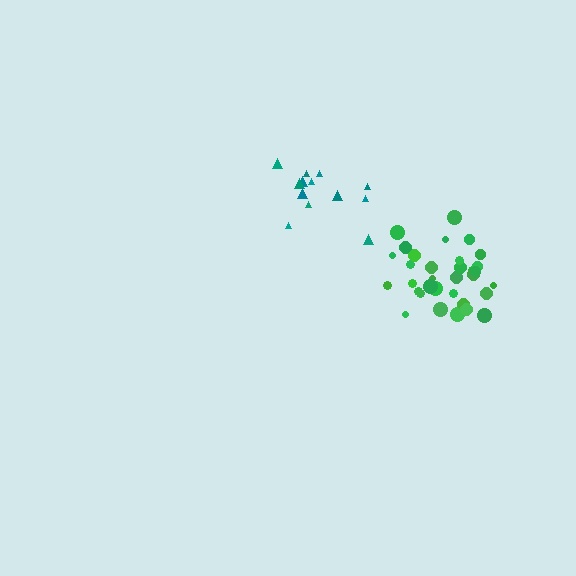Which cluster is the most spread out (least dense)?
Teal.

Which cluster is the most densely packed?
Green.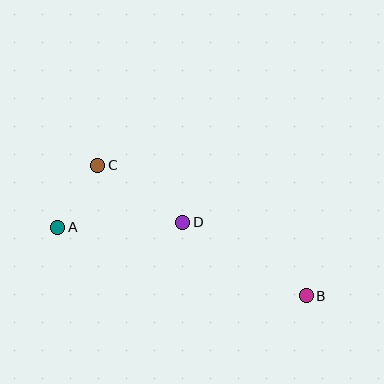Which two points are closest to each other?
Points A and C are closest to each other.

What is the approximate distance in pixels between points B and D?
The distance between B and D is approximately 144 pixels.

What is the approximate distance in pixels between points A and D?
The distance between A and D is approximately 125 pixels.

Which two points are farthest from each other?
Points A and B are farthest from each other.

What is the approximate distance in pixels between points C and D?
The distance between C and D is approximately 102 pixels.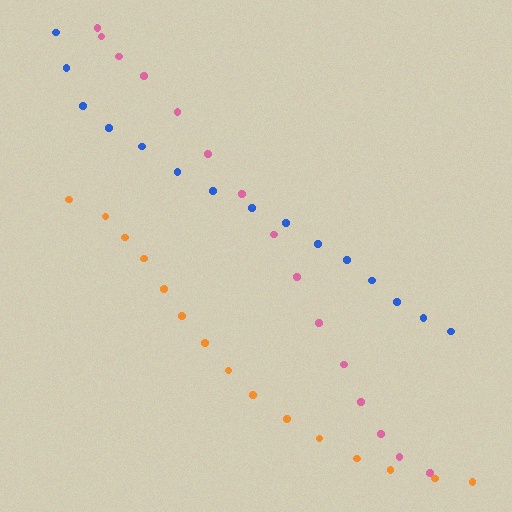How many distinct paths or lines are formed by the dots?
There are 3 distinct paths.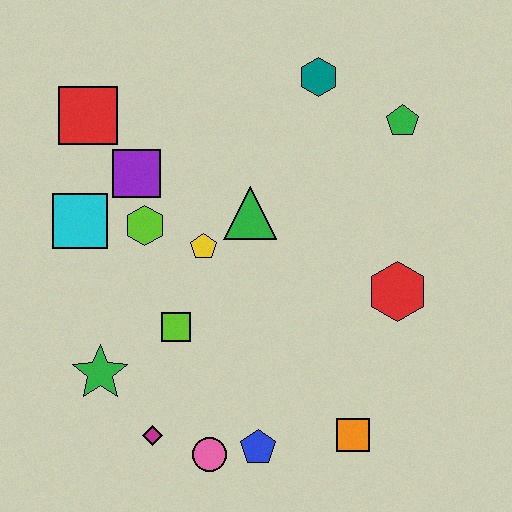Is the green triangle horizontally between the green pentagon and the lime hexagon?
Yes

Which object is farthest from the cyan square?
The orange square is farthest from the cyan square.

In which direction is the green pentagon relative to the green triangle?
The green pentagon is to the right of the green triangle.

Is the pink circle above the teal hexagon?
No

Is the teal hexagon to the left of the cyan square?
No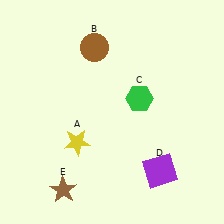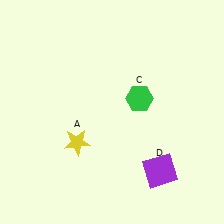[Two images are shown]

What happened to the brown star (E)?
The brown star (E) was removed in Image 2. It was in the bottom-left area of Image 1.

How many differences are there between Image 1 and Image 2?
There are 2 differences between the two images.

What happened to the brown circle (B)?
The brown circle (B) was removed in Image 2. It was in the top-left area of Image 1.